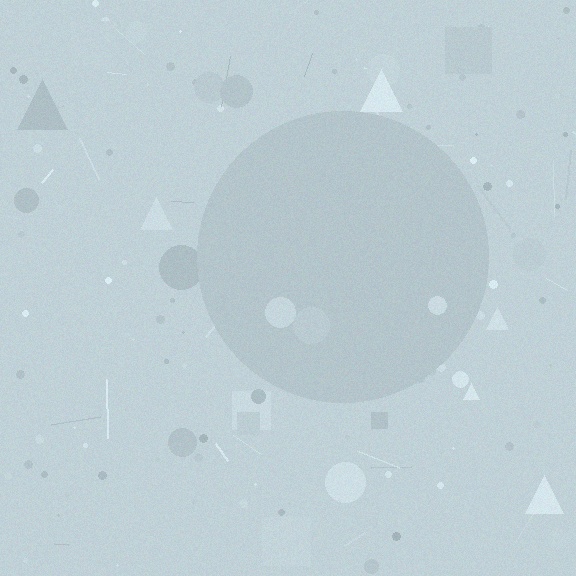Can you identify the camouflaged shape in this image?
The camouflaged shape is a circle.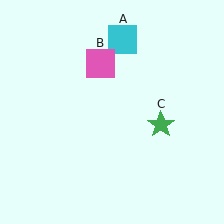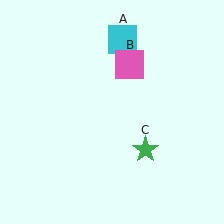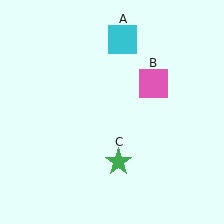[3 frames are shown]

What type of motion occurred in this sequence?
The pink square (object B), green star (object C) rotated clockwise around the center of the scene.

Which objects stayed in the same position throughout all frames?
Cyan square (object A) remained stationary.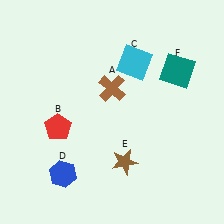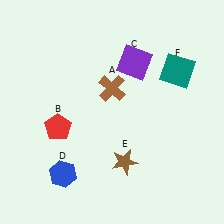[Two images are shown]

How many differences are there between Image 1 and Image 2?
There is 1 difference between the two images.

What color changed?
The square (C) changed from cyan in Image 1 to purple in Image 2.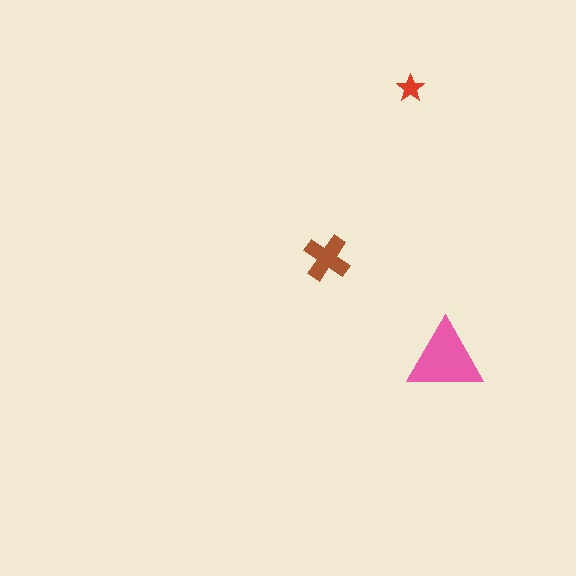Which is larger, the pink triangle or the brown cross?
The pink triangle.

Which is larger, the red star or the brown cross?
The brown cross.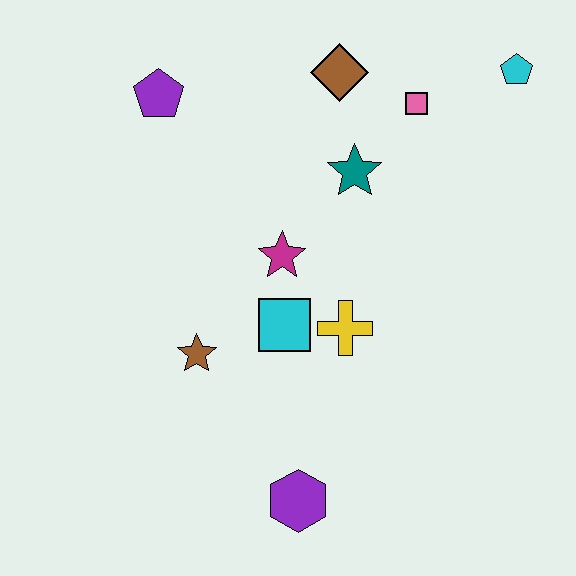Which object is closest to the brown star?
The cyan square is closest to the brown star.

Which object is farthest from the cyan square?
The cyan pentagon is farthest from the cyan square.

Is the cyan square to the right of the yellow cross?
No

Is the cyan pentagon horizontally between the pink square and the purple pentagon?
No